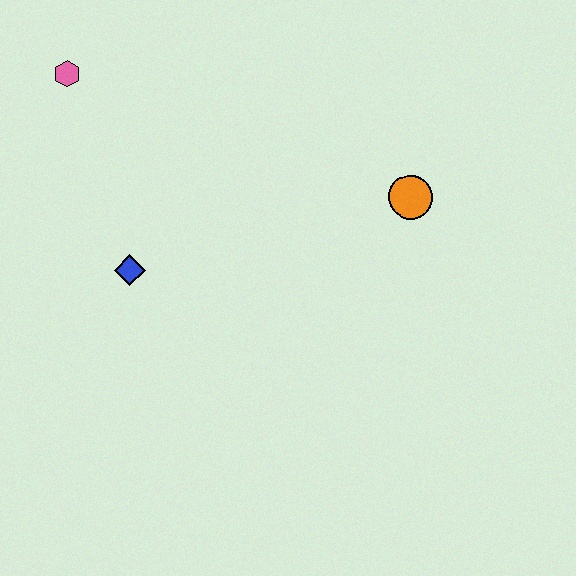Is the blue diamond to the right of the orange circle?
No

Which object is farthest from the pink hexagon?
The orange circle is farthest from the pink hexagon.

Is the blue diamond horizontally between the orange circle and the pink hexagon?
Yes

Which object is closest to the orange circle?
The blue diamond is closest to the orange circle.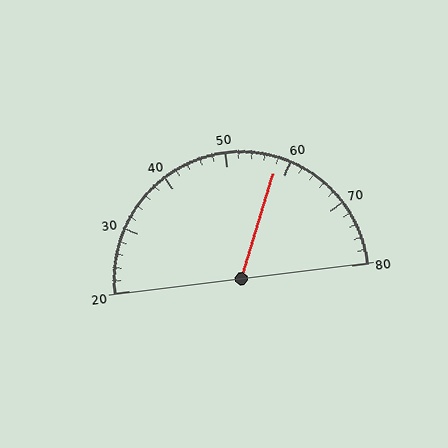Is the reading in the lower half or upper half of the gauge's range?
The reading is in the upper half of the range (20 to 80).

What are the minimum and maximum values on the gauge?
The gauge ranges from 20 to 80.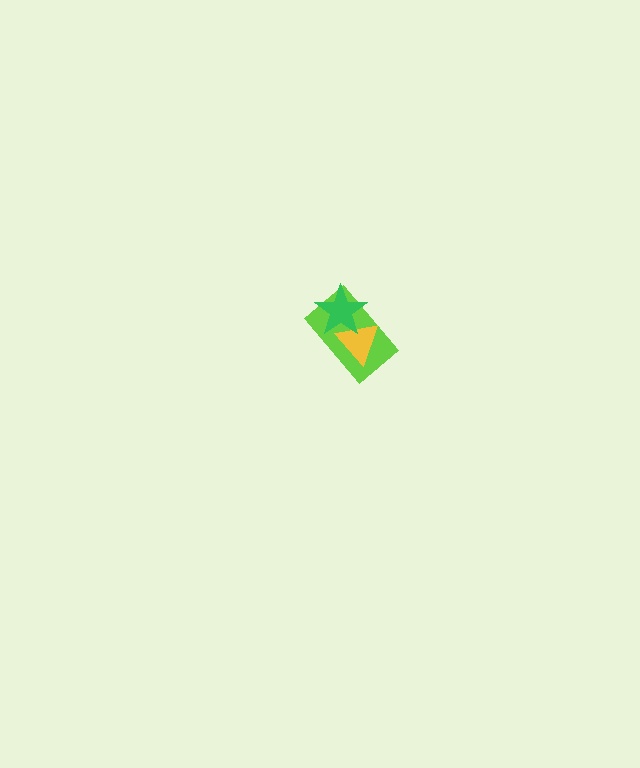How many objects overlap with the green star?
2 objects overlap with the green star.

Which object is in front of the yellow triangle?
The green star is in front of the yellow triangle.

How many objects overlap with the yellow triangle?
2 objects overlap with the yellow triangle.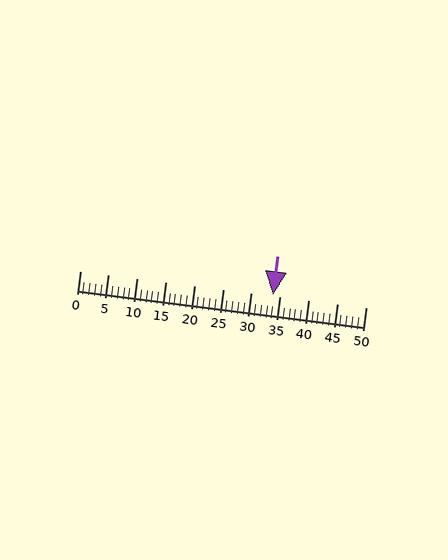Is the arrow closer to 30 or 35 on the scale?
The arrow is closer to 35.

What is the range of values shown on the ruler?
The ruler shows values from 0 to 50.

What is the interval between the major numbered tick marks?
The major tick marks are spaced 5 units apart.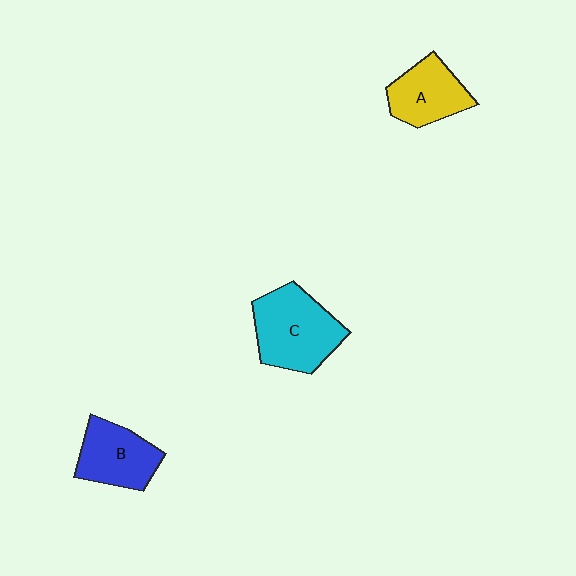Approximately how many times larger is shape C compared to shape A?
Approximately 1.4 times.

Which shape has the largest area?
Shape C (cyan).